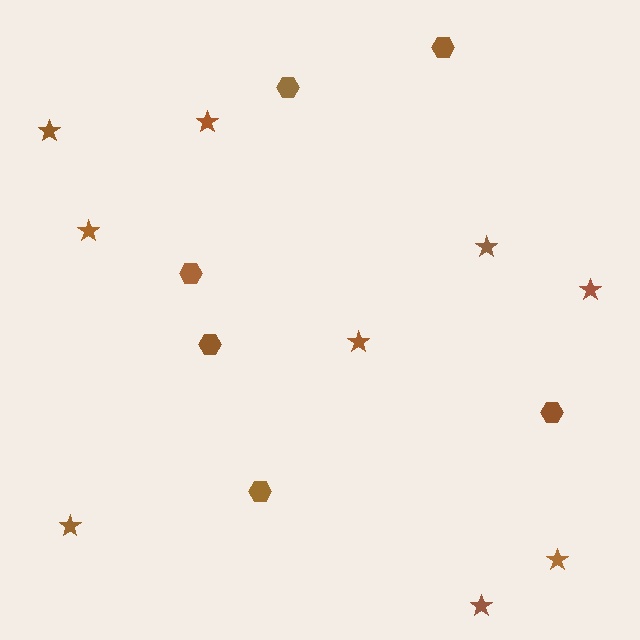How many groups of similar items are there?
There are 2 groups: one group of stars (9) and one group of hexagons (6).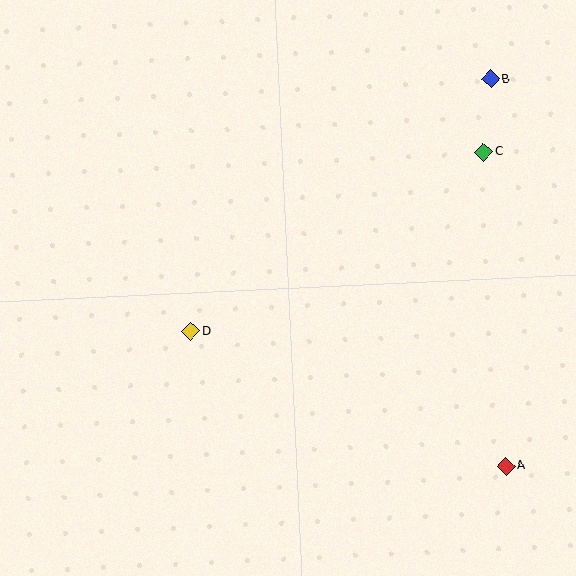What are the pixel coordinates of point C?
Point C is at (483, 152).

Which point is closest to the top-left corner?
Point D is closest to the top-left corner.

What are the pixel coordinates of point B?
Point B is at (491, 79).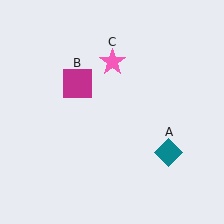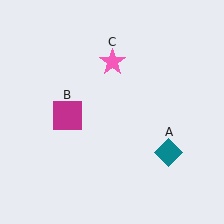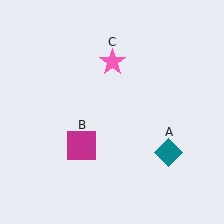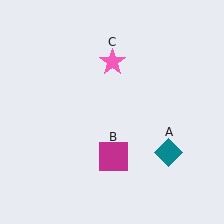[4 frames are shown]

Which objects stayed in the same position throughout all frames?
Teal diamond (object A) and pink star (object C) remained stationary.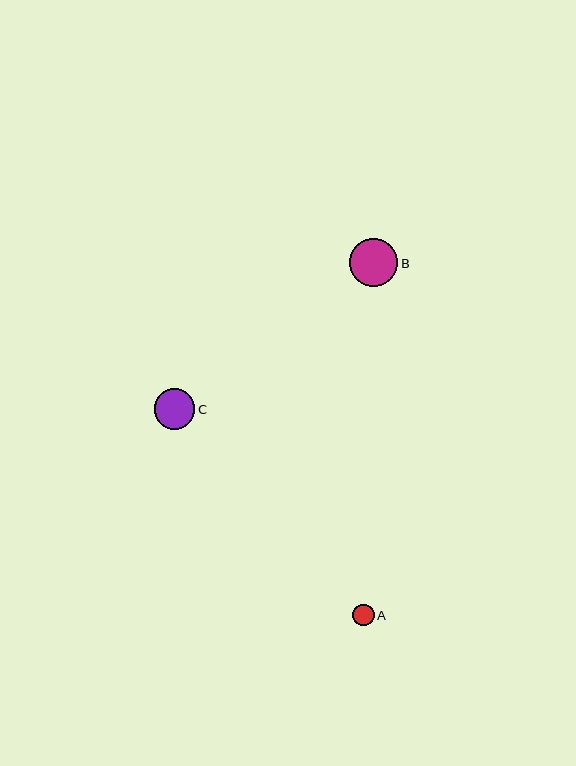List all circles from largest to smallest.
From largest to smallest: B, C, A.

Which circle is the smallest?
Circle A is the smallest with a size of approximately 22 pixels.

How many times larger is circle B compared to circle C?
Circle B is approximately 1.2 times the size of circle C.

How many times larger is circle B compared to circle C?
Circle B is approximately 1.2 times the size of circle C.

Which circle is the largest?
Circle B is the largest with a size of approximately 48 pixels.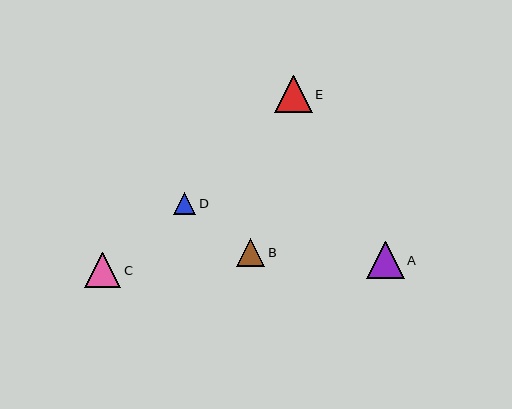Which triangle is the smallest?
Triangle D is the smallest with a size of approximately 22 pixels.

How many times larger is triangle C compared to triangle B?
Triangle C is approximately 1.3 times the size of triangle B.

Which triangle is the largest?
Triangle E is the largest with a size of approximately 37 pixels.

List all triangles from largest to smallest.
From largest to smallest: E, A, C, B, D.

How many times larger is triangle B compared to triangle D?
Triangle B is approximately 1.3 times the size of triangle D.